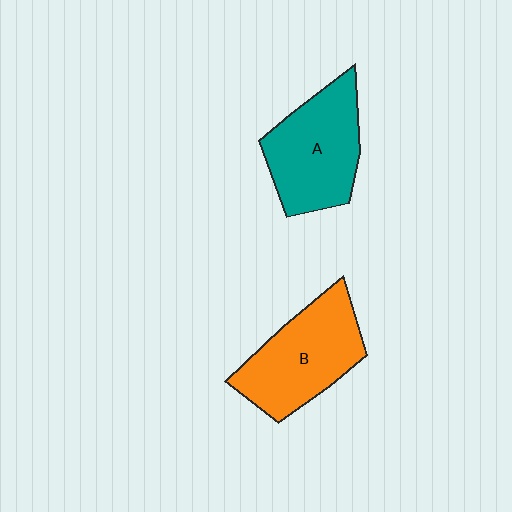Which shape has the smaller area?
Shape A (teal).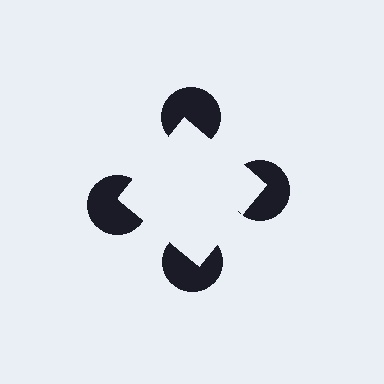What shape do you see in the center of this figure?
An illusory square — its edges are inferred from the aligned wedge cuts in the pac-man discs, not physically drawn.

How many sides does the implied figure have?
4 sides.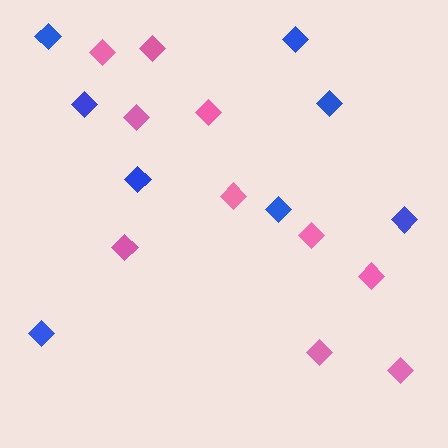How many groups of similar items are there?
There are 2 groups: one group of pink diamonds (10) and one group of blue diamonds (8).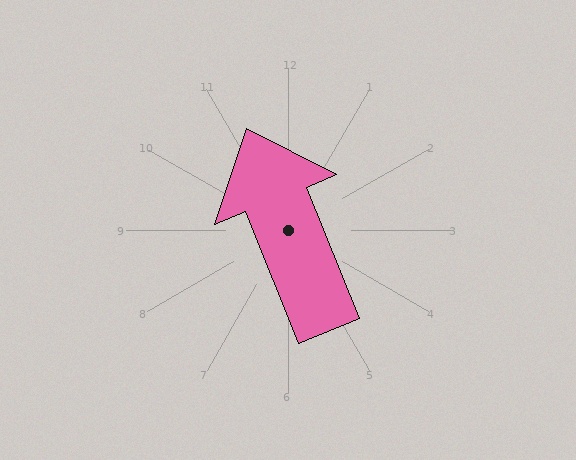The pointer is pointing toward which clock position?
Roughly 11 o'clock.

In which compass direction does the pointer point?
North.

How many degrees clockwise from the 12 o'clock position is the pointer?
Approximately 338 degrees.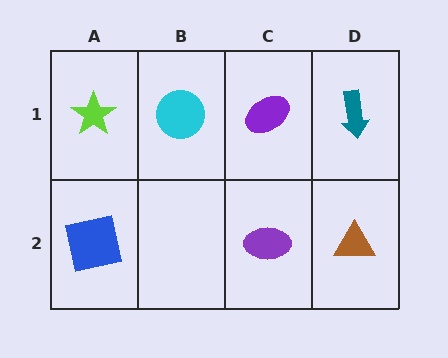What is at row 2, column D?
A brown triangle.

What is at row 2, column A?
A blue square.